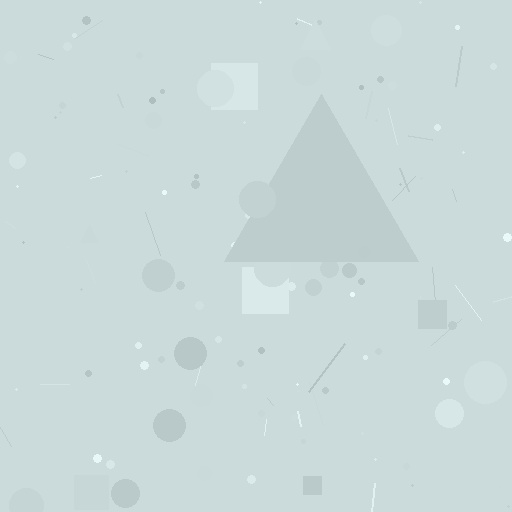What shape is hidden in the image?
A triangle is hidden in the image.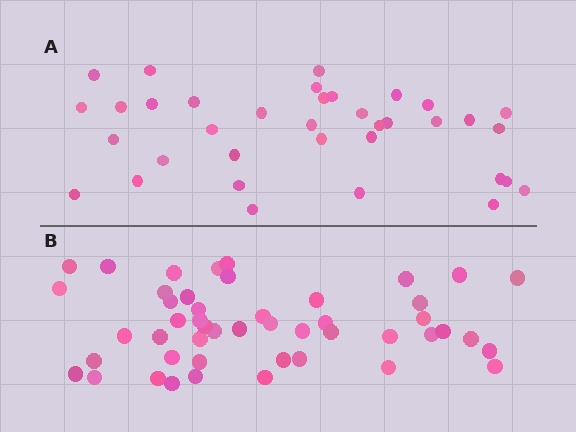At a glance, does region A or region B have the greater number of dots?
Region B (the bottom region) has more dots.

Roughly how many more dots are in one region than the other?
Region B has roughly 12 or so more dots than region A.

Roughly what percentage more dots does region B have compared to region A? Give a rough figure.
About 35% more.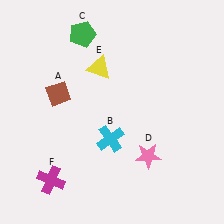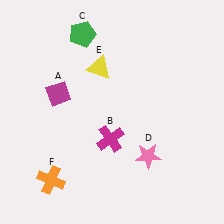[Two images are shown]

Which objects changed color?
A changed from brown to magenta. B changed from cyan to magenta. F changed from magenta to orange.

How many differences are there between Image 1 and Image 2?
There are 3 differences between the two images.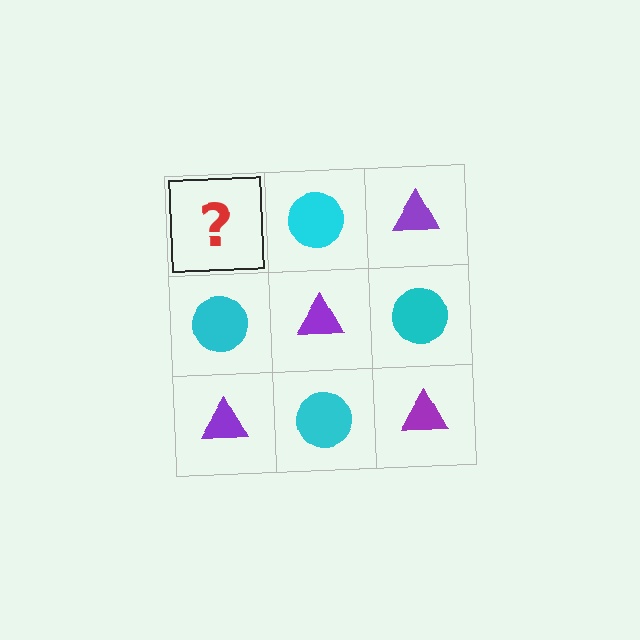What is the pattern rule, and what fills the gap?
The rule is that it alternates purple triangle and cyan circle in a checkerboard pattern. The gap should be filled with a purple triangle.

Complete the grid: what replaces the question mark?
The question mark should be replaced with a purple triangle.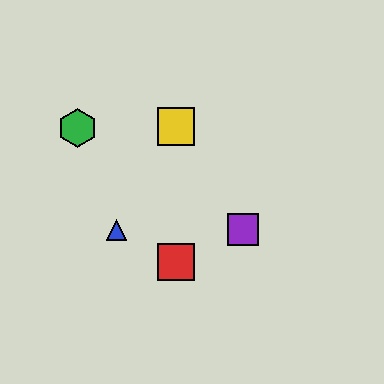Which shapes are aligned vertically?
The red square, the yellow square are aligned vertically.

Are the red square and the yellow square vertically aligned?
Yes, both are at x≈176.